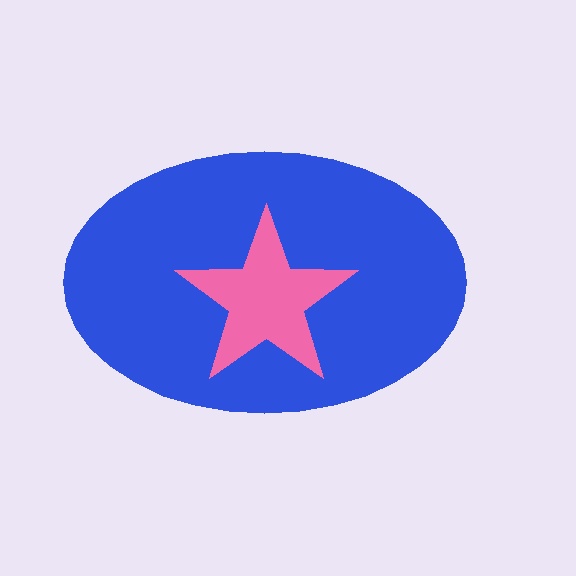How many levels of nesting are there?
2.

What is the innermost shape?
The pink star.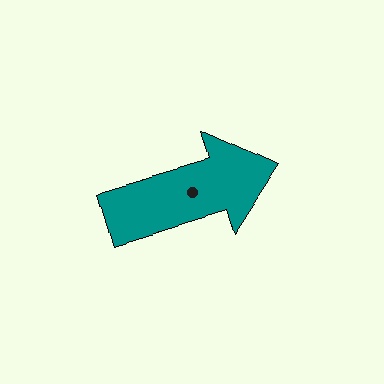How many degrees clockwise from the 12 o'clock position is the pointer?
Approximately 74 degrees.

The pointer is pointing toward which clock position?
Roughly 2 o'clock.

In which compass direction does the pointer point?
East.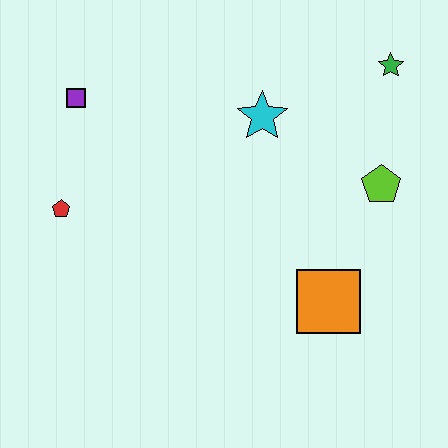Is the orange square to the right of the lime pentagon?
No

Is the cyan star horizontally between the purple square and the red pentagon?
No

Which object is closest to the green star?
The lime pentagon is closest to the green star.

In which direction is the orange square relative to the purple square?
The orange square is to the right of the purple square.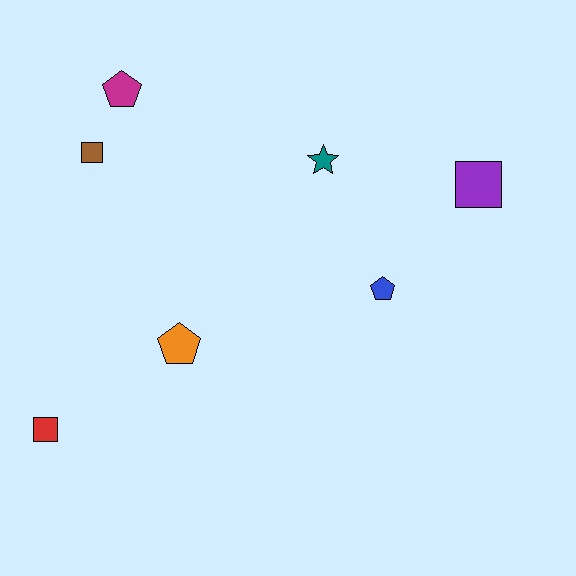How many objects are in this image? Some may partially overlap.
There are 7 objects.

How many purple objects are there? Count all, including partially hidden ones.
There is 1 purple object.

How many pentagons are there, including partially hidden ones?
There are 3 pentagons.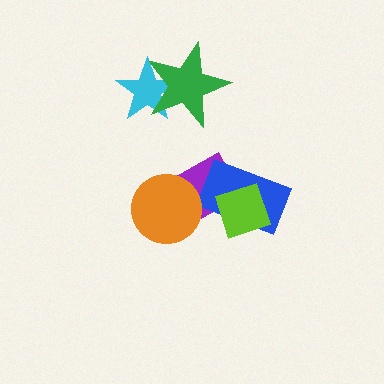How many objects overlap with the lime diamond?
2 objects overlap with the lime diamond.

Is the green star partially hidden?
No, no other shape covers it.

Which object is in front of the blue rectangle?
The lime diamond is in front of the blue rectangle.